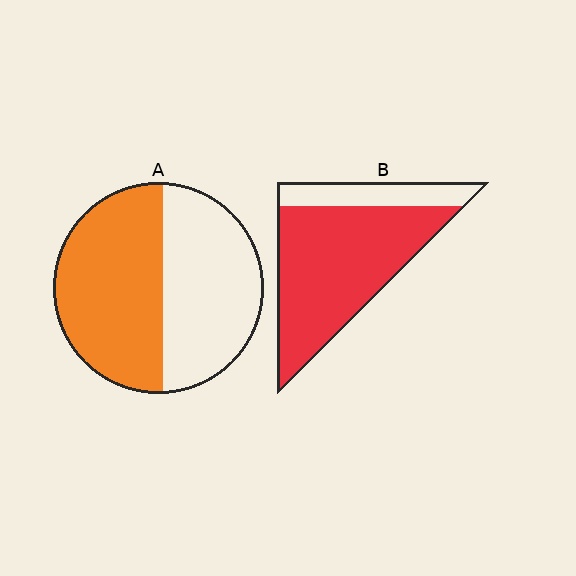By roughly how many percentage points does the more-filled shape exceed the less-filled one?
By roughly 25 percentage points (B over A).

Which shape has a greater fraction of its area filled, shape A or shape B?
Shape B.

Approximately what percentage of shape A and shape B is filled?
A is approximately 55% and B is approximately 80%.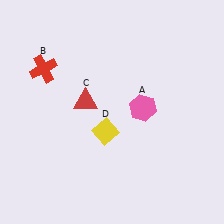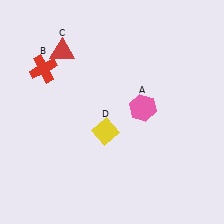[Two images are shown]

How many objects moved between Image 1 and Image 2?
1 object moved between the two images.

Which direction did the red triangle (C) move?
The red triangle (C) moved up.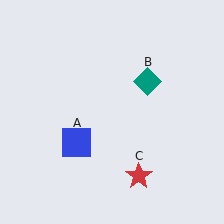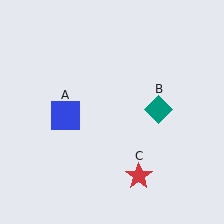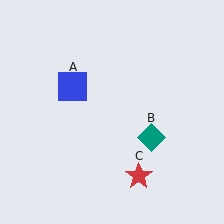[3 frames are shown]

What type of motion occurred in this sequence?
The blue square (object A), teal diamond (object B) rotated clockwise around the center of the scene.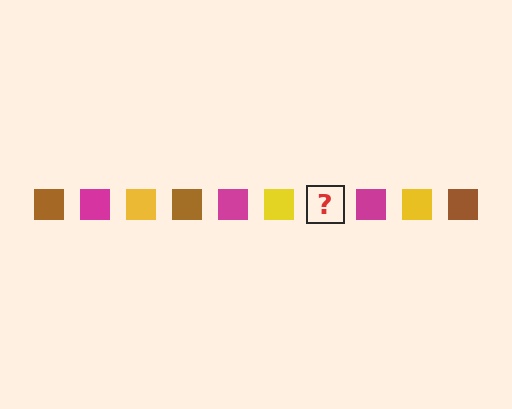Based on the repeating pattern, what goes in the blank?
The blank should be a brown square.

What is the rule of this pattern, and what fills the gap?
The rule is that the pattern cycles through brown, magenta, yellow squares. The gap should be filled with a brown square.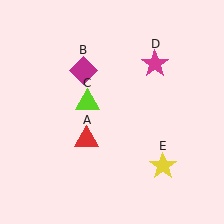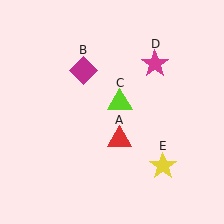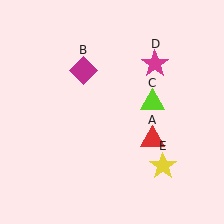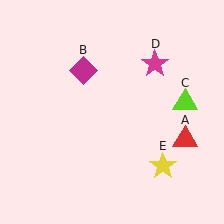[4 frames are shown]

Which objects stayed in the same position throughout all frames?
Magenta diamond (object B) and magenta star (object D) and yellow star (object E) remained stationary.